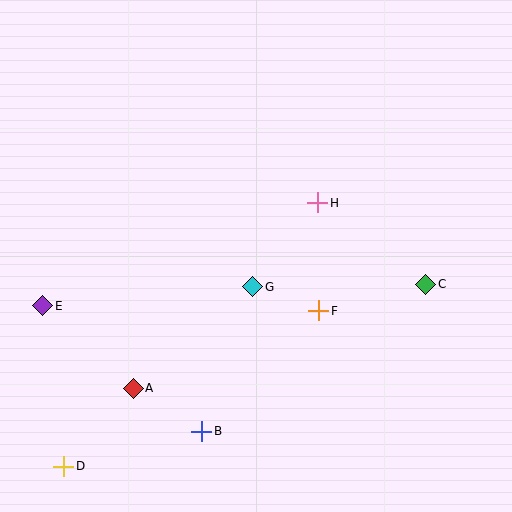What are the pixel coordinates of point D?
Point D is at (64, 466).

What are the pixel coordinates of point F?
Point F is at (319, 311).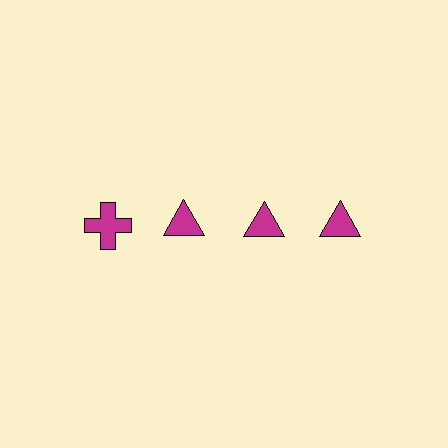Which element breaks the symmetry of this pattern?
The magenta cross in the top row, leftmost column breaks the symmetry. All other shapes are magenta triangles.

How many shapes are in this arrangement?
There are 4 shapes arranged in a grid pattern.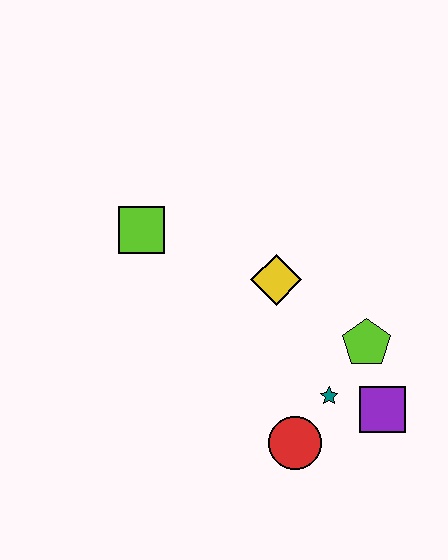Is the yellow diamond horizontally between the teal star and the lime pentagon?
No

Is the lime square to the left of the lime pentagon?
Yes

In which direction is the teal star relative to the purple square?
The teal star is to the left of the purple square.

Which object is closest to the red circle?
The teal star is closest to the red circle.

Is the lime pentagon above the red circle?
Yes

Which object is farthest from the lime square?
The purple square is farthest from the lime square.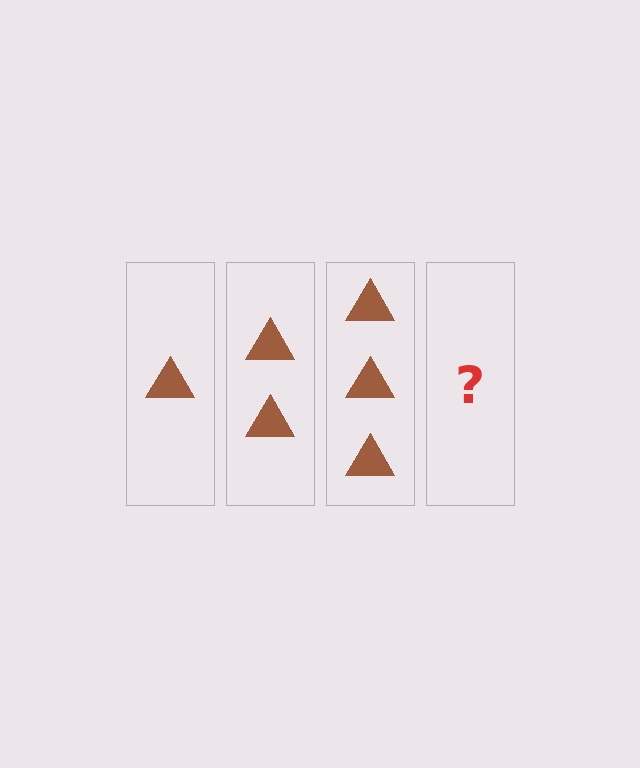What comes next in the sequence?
The next element should be 4 triangles.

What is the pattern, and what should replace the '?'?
The pattern is that each step adds one more triangle. The '?' should be 4 triangles.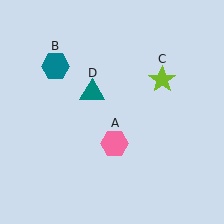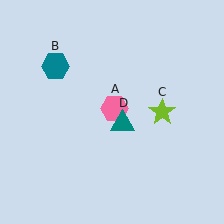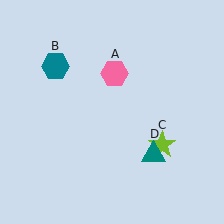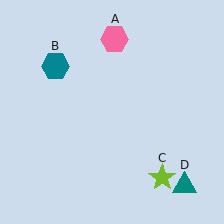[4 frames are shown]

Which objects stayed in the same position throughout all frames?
Teal hexagon (object B) remained stationary.